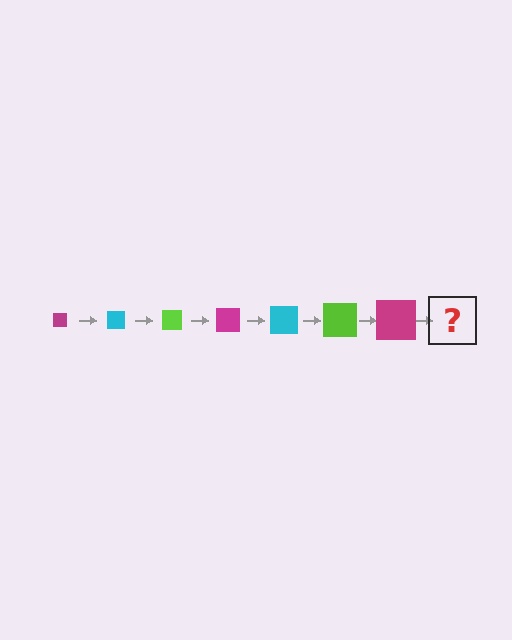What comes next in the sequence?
The next element should be a cyan square, larger than the previous one.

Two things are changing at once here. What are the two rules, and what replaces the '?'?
The two rules are that the square grows larger each step and the color cycles through magenta, cyan, and lime. The '?' should be a cyan square, larger than the previous one.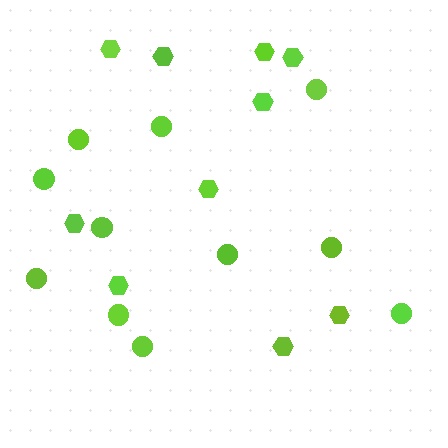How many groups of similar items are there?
There are 2 groups: one group of hexagons (10) and one group of circles (11).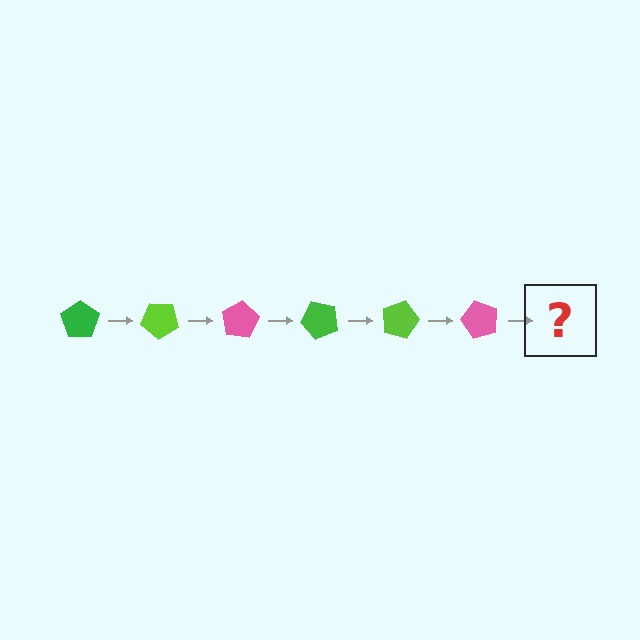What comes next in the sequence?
The next element should be a green pentagon, rotated 240 degrees from the start.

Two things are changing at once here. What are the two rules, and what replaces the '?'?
The two rules are that it rotates 40 degrees each step and the color cycles through green, lime, and pink. The '?' should be a green pentagon, rotated 240 degrees from the start.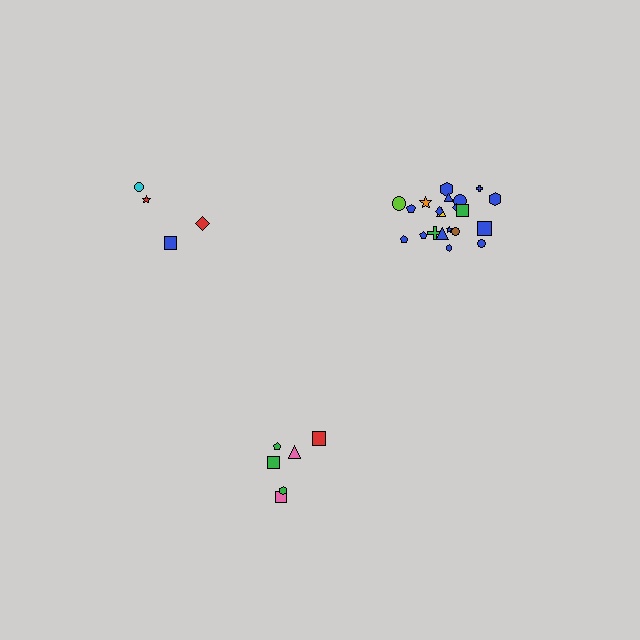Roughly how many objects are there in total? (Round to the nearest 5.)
Roughly 30 objects in total.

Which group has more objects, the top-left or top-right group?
The top-right group.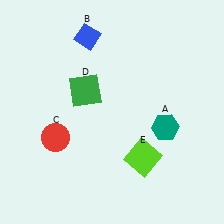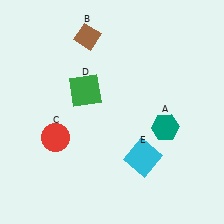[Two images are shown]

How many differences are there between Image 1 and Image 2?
There are 2 differences between the two images.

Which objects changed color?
B changed from blue to brown. E changed from lime to cyan.